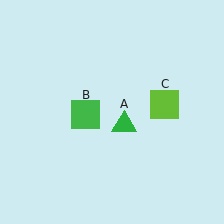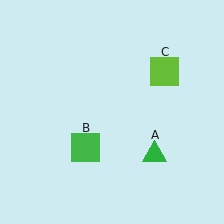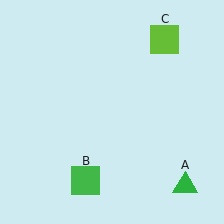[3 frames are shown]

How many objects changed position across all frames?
3 objects changed position: green triangle (object A), green square (object B), lime square (object C).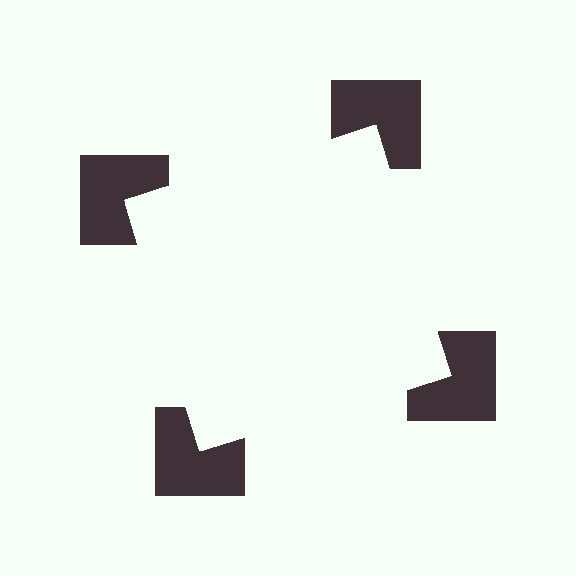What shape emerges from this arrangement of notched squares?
An illusory square — its edges are inferred from the aligned wedge cuts in the notched squares, not physically drawn.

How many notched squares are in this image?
There are 4 — one at each vertex of the illusory square.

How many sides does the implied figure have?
4 sides.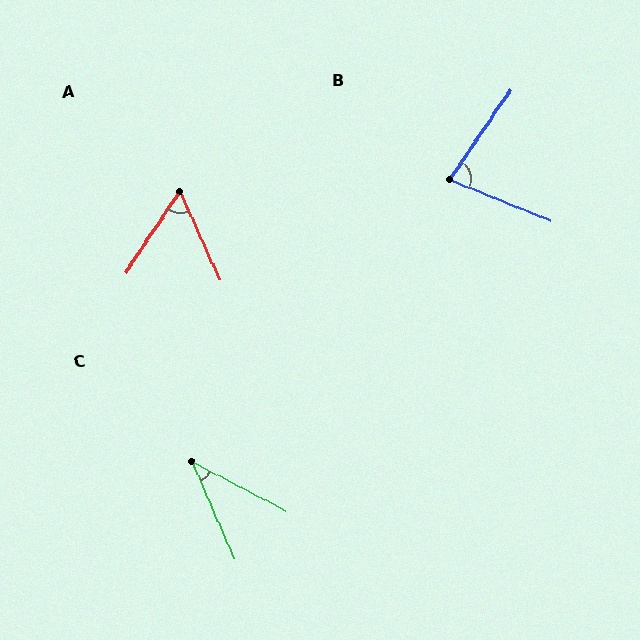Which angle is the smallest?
C, at approximately 39 degrees.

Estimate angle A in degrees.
Approximately 58 degrees.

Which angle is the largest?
B, at approximately 78 degrees.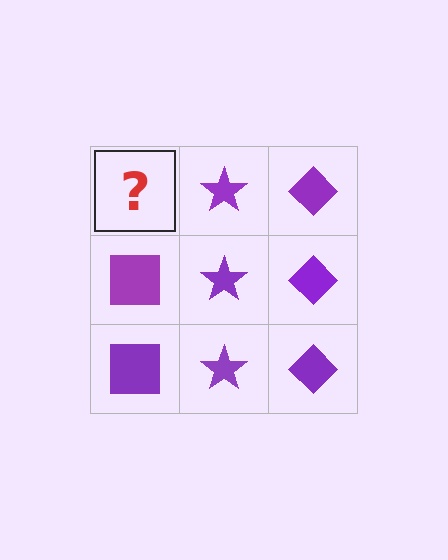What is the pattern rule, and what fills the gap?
The rule is that each column has a consistent shape. The gap should be filled with a purple square.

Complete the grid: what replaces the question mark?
The question mark should be replaced with a purple square.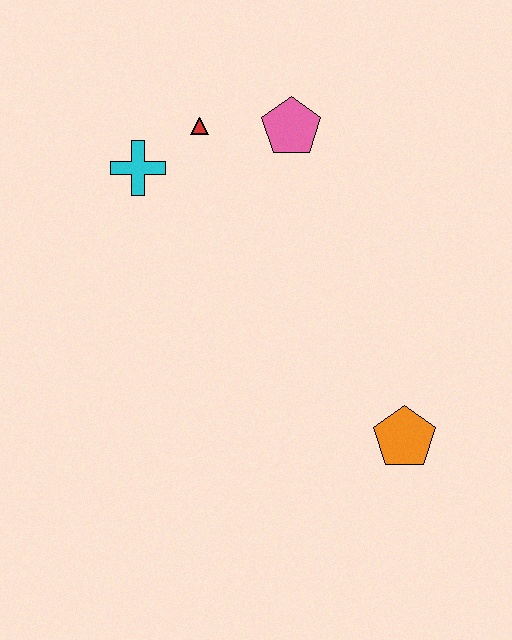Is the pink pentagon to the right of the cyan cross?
Yes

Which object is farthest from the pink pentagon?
The orange pentagon is farthest from the pink pentagon.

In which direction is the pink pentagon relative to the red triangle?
The pink pentagon is to the right of the red triangle.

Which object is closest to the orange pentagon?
The pink pentagon is closest to the orange pentagon.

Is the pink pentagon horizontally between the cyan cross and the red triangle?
No